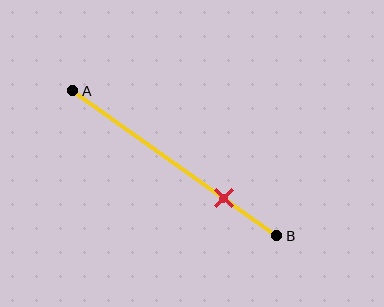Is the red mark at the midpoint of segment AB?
No, the mark is at about 75% from A, not at the 50% midpoint.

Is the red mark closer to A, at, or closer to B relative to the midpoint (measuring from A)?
The red mark is closer to point B than the midpoint of segment AB.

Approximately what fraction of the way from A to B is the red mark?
The red mark is approximately 75% of the way from A to B.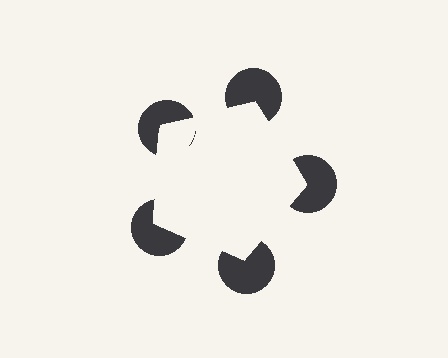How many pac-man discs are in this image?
There are 5 — one at each vertex of the illusory pentagon.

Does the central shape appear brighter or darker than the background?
It typically appears slightly brighter than the background, even though no actual brightness change is drawn.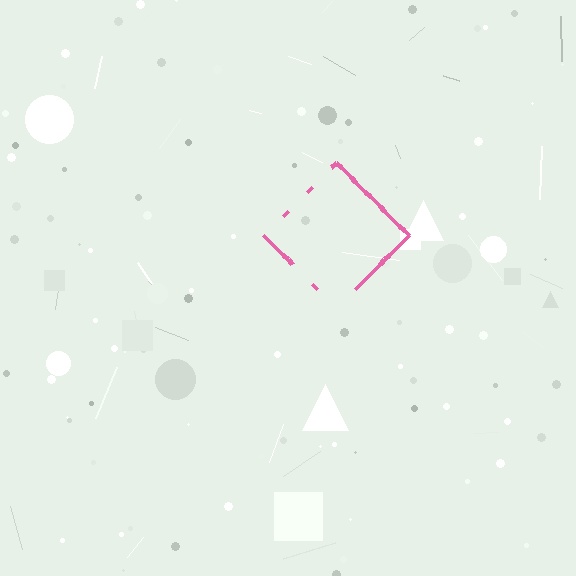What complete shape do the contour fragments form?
The contour fragments form a diamond.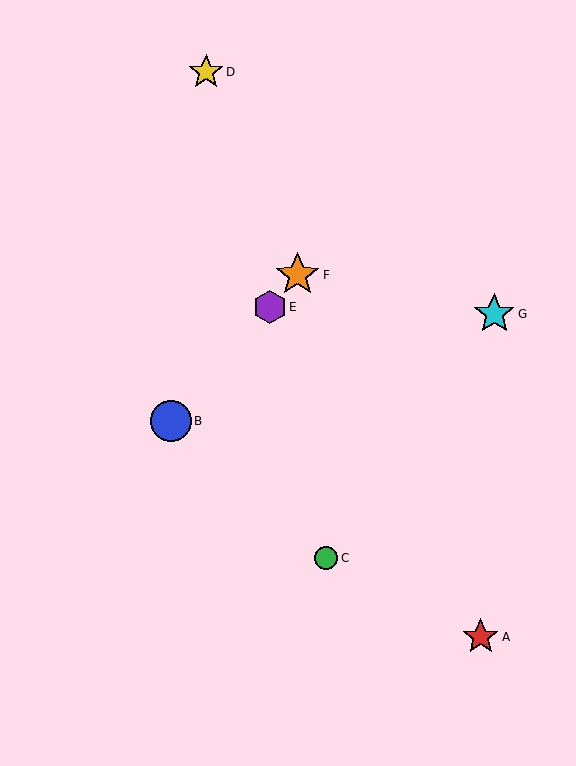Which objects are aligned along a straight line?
Objects B, E, F are aligned along a straight line.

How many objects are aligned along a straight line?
3 objects (B, E, F) are aligned along a straight line.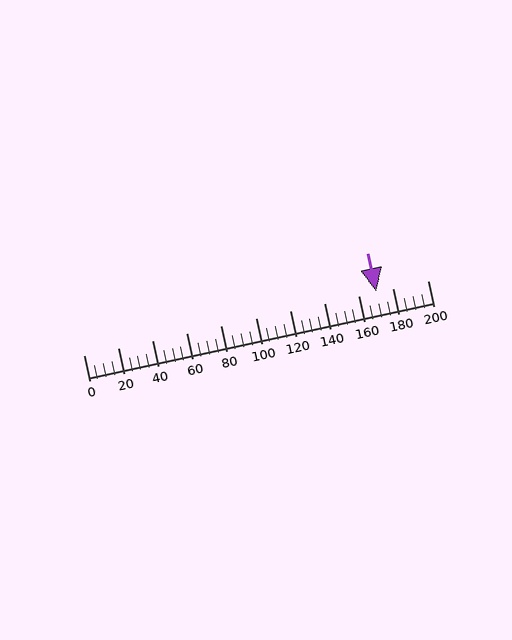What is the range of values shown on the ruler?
The ruler shows values from 0 to 200.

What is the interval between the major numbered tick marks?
The major tick marks are spaced 20 units apart.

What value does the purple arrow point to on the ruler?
The purple arrow points to approximately 170.